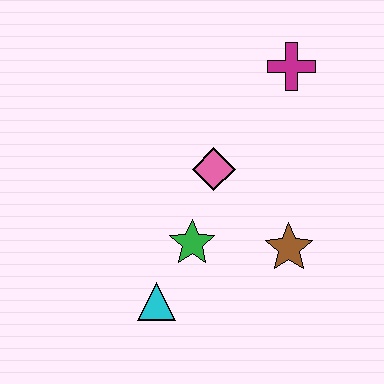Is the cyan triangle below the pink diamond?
Yes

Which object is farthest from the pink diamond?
The cyan triangle is farthest from the pink diamond.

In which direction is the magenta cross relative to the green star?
The magenta cross is above the green star.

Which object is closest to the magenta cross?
The pink diamond is closest to the magenta cross.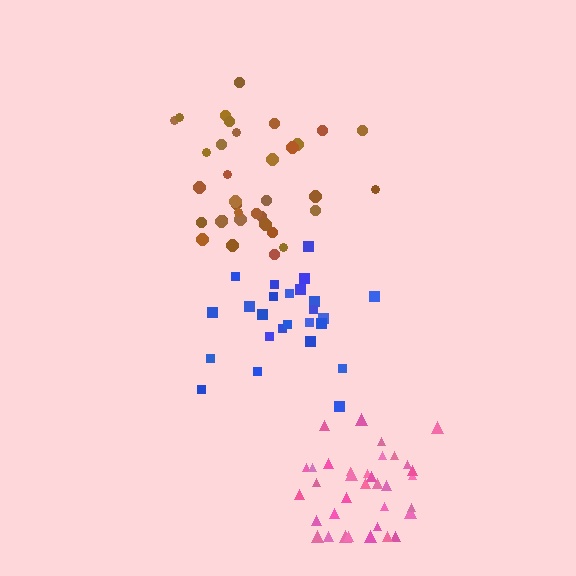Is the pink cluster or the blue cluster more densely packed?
Pink.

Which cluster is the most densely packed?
Pink.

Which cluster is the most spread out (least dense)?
Blue.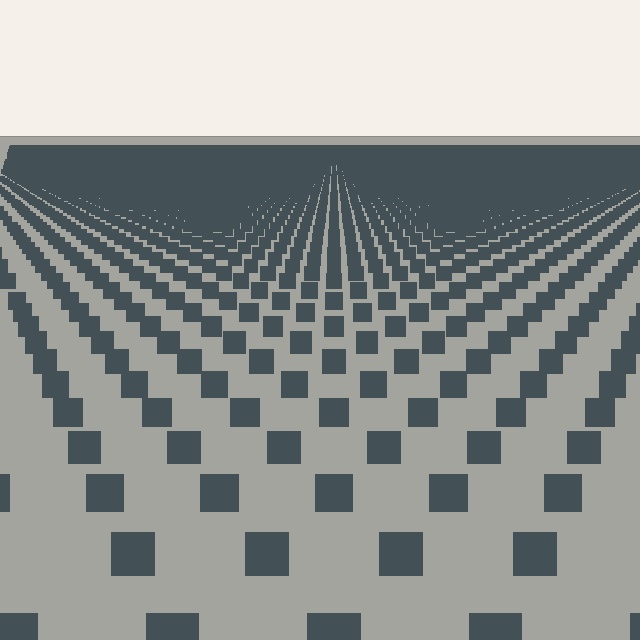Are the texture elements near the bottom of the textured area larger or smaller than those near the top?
Larger. Near the bottom, elements are closer to the viewer and appear at a bigger on-screen size.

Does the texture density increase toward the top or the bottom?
Density increases toward the top.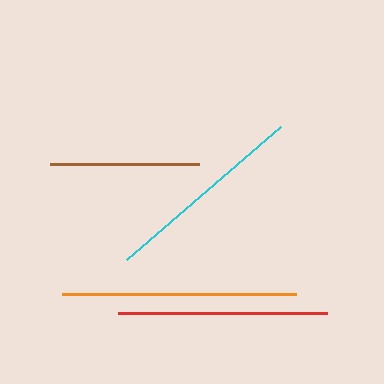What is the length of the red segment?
The red segment is approximately 209 pixels long.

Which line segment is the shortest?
The brown line is the shortest at approximately 148 pixels.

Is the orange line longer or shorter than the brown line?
The orange line is longer than the brown line.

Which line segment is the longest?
The orange line is the longest at approximately 234 pixels.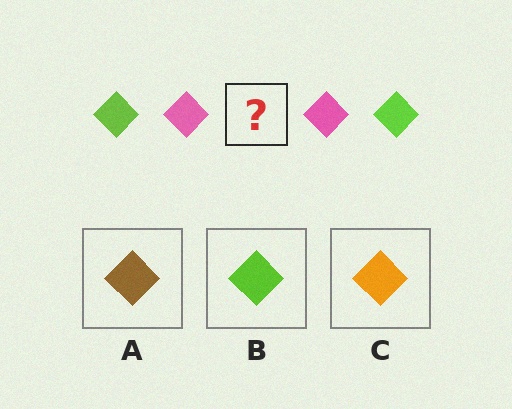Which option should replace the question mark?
Option B.